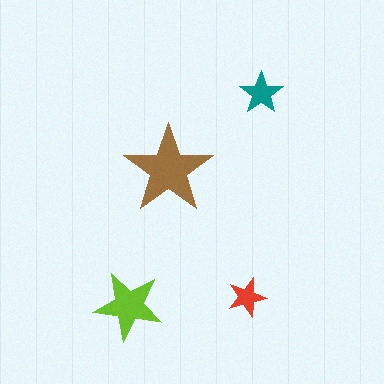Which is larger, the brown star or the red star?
The brown one.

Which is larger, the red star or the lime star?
The lime one.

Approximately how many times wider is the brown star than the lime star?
About 1.5 times wider.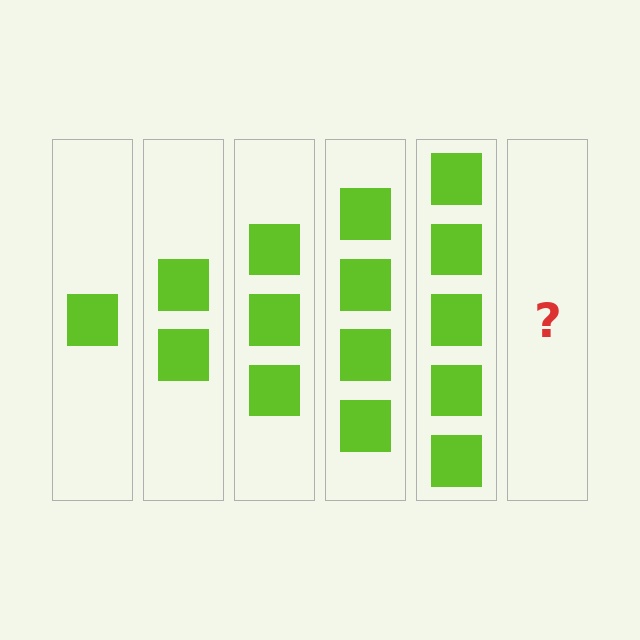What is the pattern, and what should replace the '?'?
The pattern is that each step adds one more square. The '?' should be 6 squares.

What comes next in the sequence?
The next element should be 6 squares.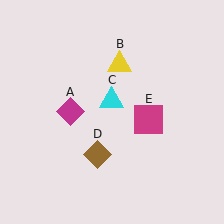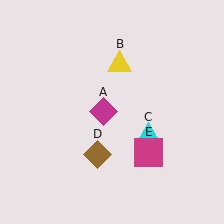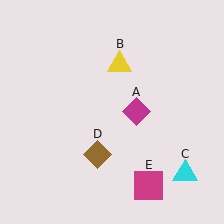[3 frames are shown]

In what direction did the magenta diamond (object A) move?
The magenta diamond (object A) moved right.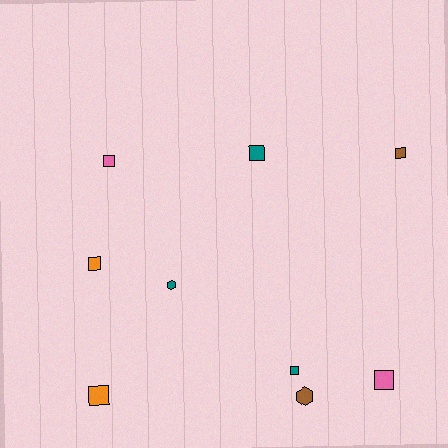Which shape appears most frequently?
Square, with 7 objects.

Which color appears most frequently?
Teal, with 3 objects.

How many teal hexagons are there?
There is 1 teal hexagon.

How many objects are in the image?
There are 9 objects.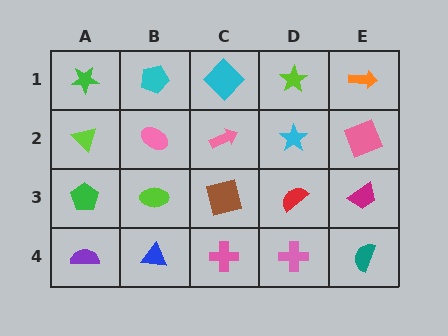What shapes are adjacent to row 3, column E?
A pink square (row 2, column E), a teal semicircle (row 4, column E), a red semicircle (row 3, column D).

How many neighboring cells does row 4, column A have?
2.